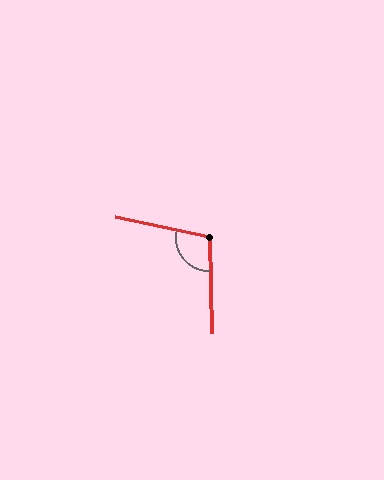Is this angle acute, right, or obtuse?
It is obtuse.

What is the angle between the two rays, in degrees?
Approximately 103 degrees.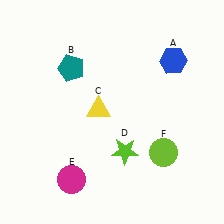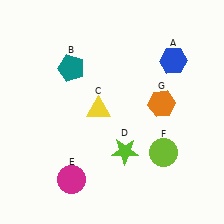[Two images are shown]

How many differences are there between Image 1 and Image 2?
There is 1 difference between the two images.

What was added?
An orange hexagon (G) was added in Image 2.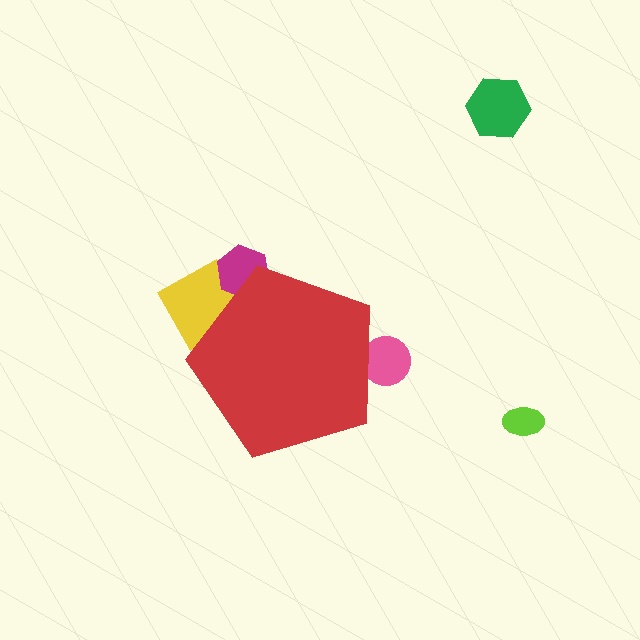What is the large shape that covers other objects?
A red pentagon.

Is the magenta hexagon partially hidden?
Yes, the magenta hexagon is partially hidden behind the red pentagon.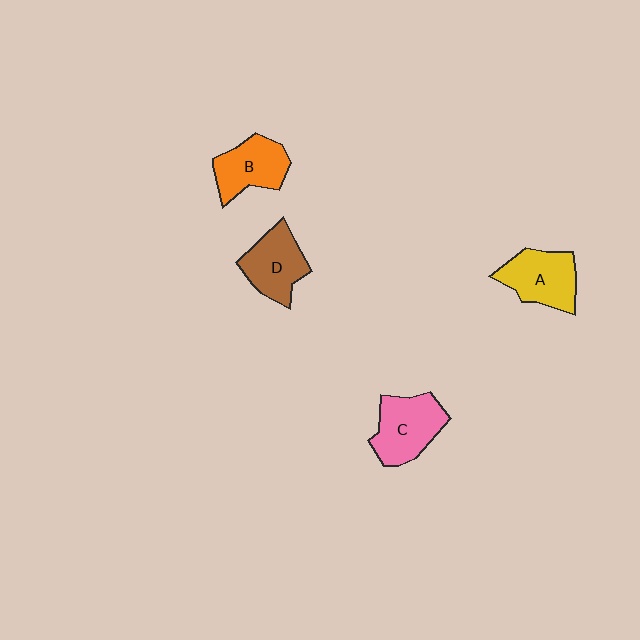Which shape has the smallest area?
Shape B (orange).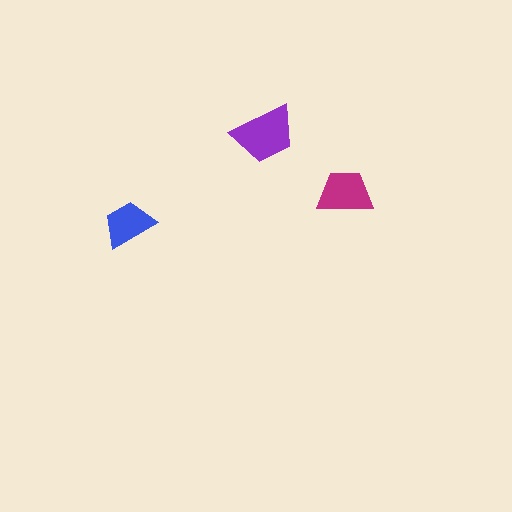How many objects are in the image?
There are 3 objects in the image.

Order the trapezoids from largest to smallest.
the purple one, the magenta one, the blue one.